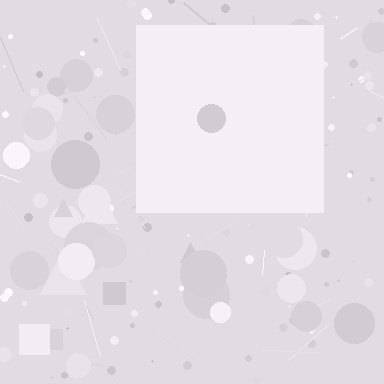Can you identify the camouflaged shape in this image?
The camouflaged shape is a square.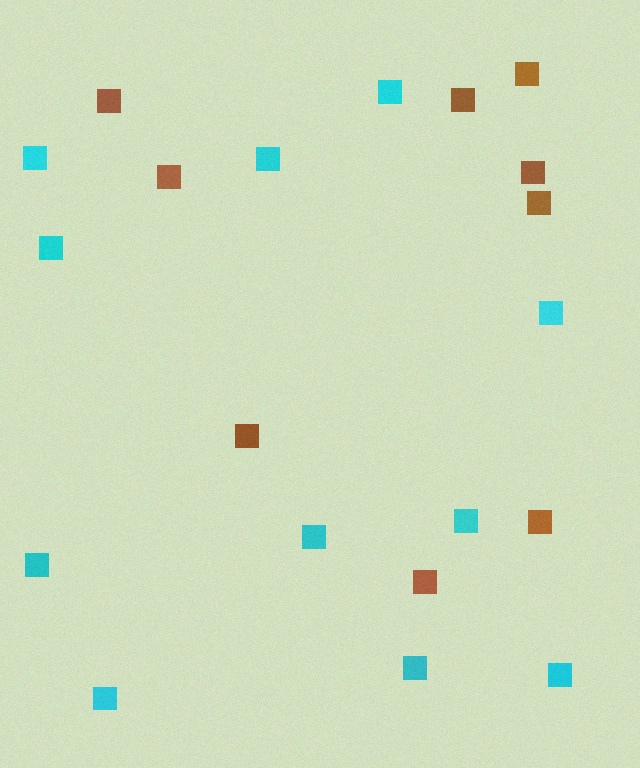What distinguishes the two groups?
There are 2 groups: one group of cyan squares (11) and one group of brown squares (9).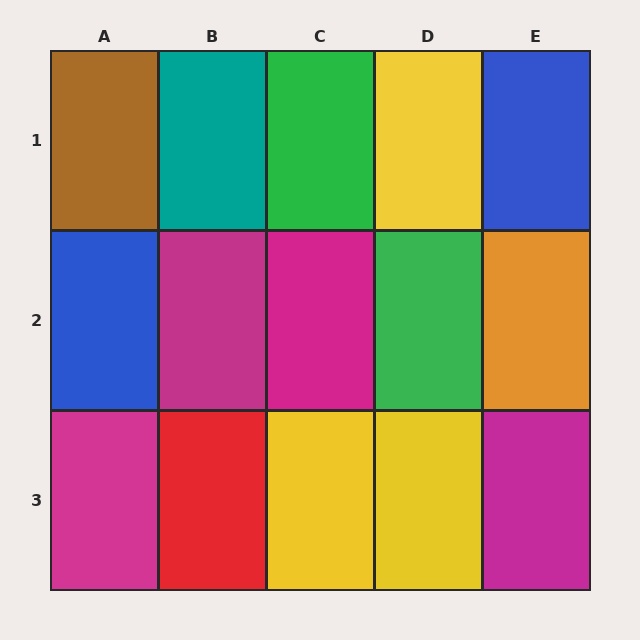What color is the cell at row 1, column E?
Blue.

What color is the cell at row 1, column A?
Brown.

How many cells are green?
2 cells are green.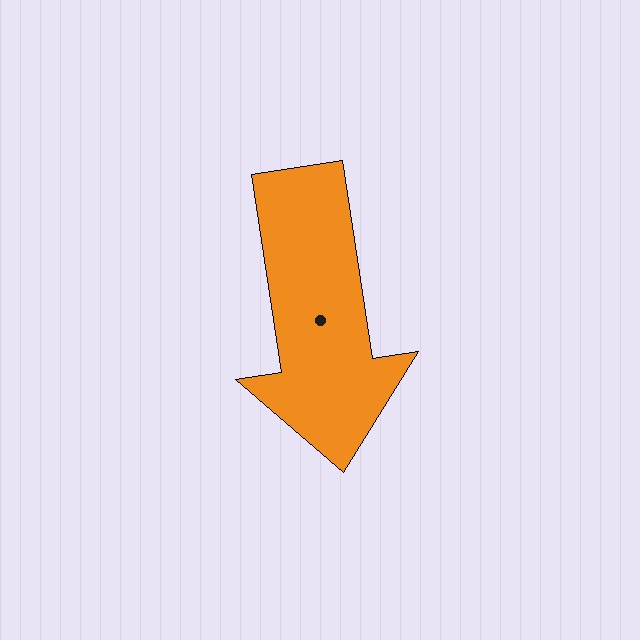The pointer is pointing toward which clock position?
Roughly 6 o'clock.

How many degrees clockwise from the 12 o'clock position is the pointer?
Approximately 171 degrees.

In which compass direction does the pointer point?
South.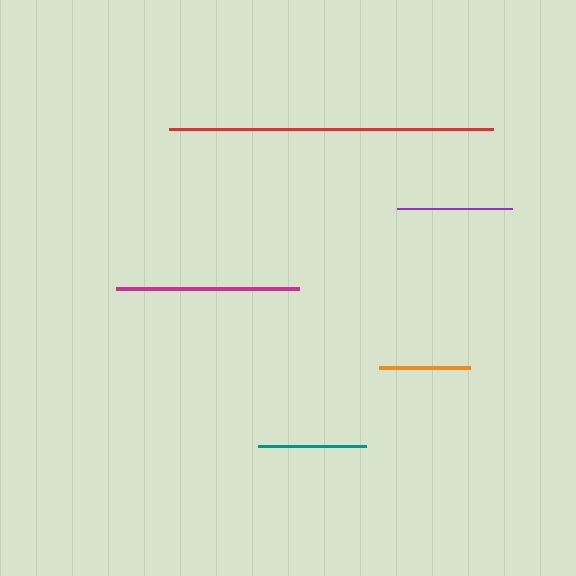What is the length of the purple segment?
The purple segment is approximately 116 pixels long.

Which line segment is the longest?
The red line is the longest at approximately 324 pixels.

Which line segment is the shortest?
The orange line is the shortest at approximately 91 pixels.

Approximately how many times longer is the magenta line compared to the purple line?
The magenta line is approximately 1.6 times the length of the purple line.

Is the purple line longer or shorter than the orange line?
The purple line is longer than the orange line.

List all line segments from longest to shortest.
From longest to shortest: red, magenta, purple, teal, orange.